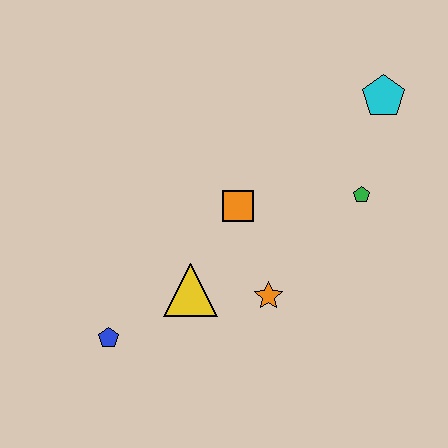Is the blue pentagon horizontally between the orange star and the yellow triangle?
No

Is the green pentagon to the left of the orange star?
No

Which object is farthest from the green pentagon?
The blue pentagon is farthest from the green pentagon.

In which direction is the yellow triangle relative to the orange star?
The yellow triangle is to the left of the orange star.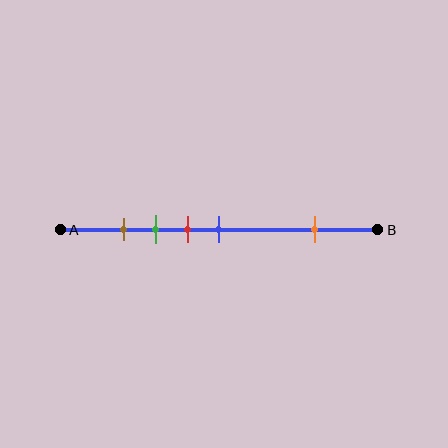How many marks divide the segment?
There are 5 marks dividing the segment.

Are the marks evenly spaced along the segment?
No, the marks are not evenly spaced.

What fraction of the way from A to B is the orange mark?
The orange mark is approximately 80% (0.8) of the way from A to B.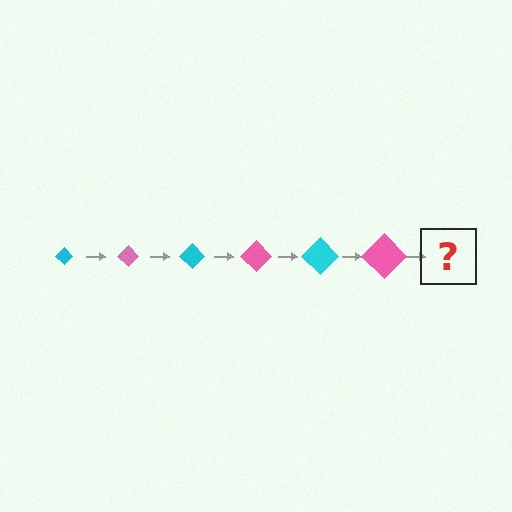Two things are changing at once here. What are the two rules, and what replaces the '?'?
The two rules are that the diamond grows larger each step and the color cycles through cyan and pink. The '?' should be a cyan diamond, larger than the previous one.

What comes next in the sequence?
The next element should be a cyan diamond, larger than the previous one.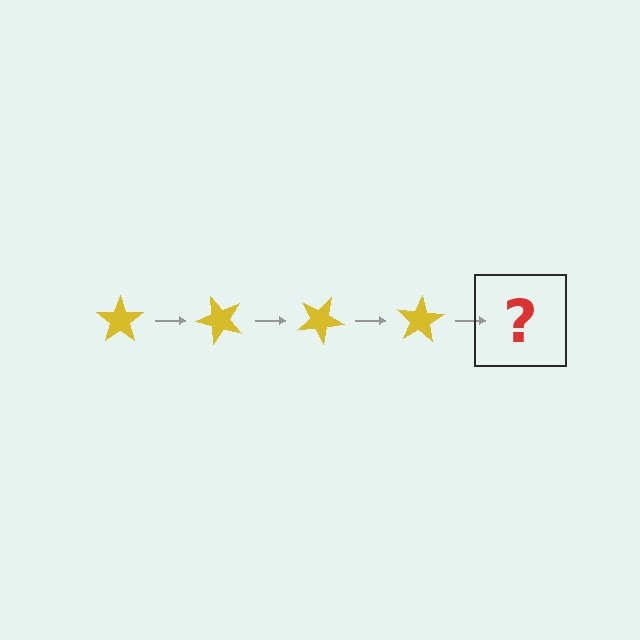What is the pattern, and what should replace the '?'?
The pattern is that the star rotates 50 degrees each step. The '?' should be a yellow star rotated 200 degrees.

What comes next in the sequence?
The next element should be a yellow star rotated 200 degrees.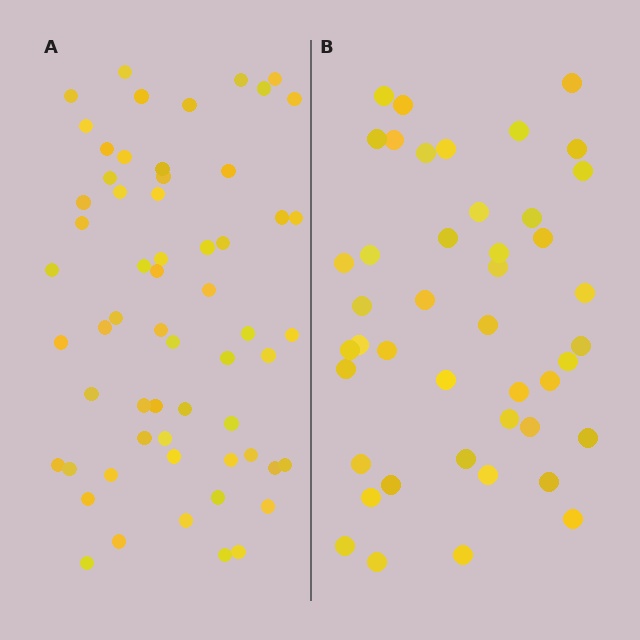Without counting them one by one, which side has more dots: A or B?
Region A (the left region) has more dots.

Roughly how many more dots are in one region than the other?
Region A has approximately 15 more dots than region B.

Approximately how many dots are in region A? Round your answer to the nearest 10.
About 60 dots.